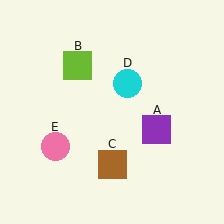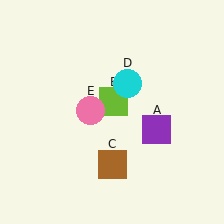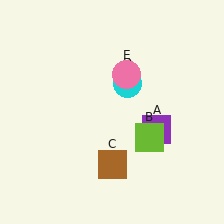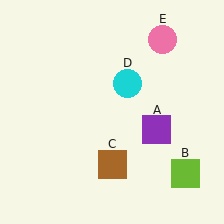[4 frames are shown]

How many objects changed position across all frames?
2 objects changed position: lime square (object B), pink circle (object E).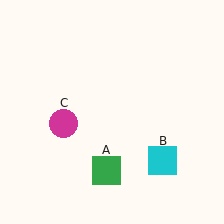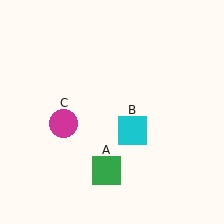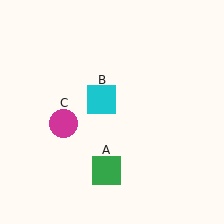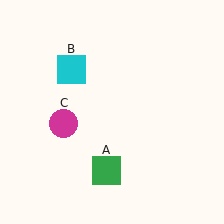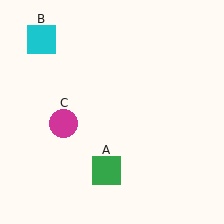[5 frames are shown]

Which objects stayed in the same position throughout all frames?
Green square (object A) and magenta circle (object C) remained stationary.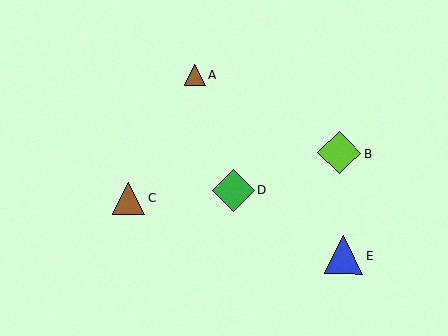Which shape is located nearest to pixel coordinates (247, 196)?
The green diamond (labeled D) at (233, 190) is nearest to that location.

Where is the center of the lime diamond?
The center of the lime diamond is at (339, 153).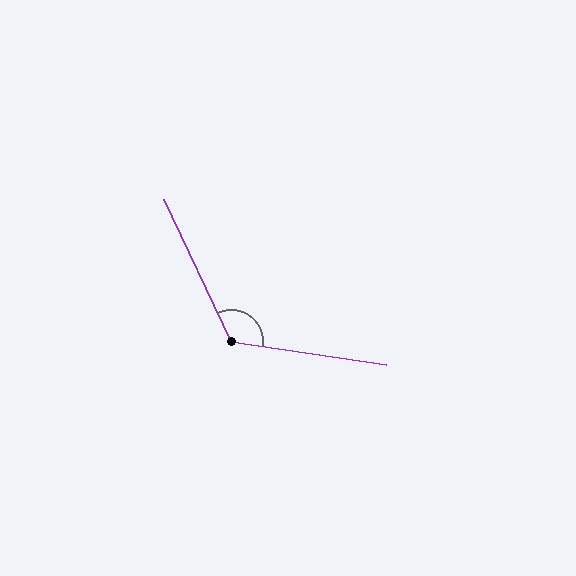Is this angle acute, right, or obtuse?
It is obtuse.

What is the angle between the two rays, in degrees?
Approximately 124 degrees.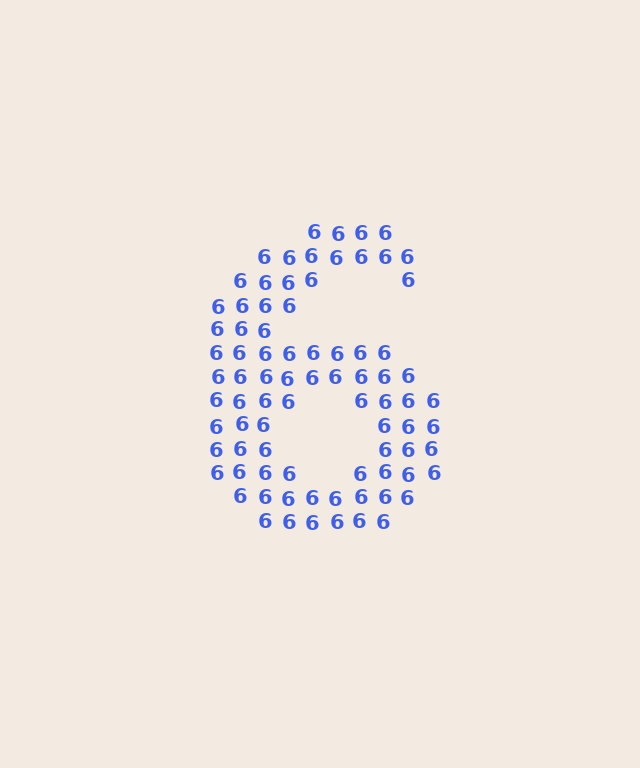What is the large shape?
The large shape is the digit 6.